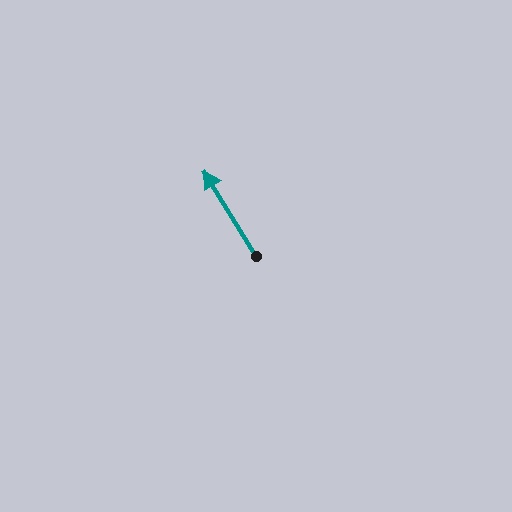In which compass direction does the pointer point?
Northwest.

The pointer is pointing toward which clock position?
Roughly 11 o'clock.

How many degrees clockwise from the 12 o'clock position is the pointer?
Approximately 329 degrees.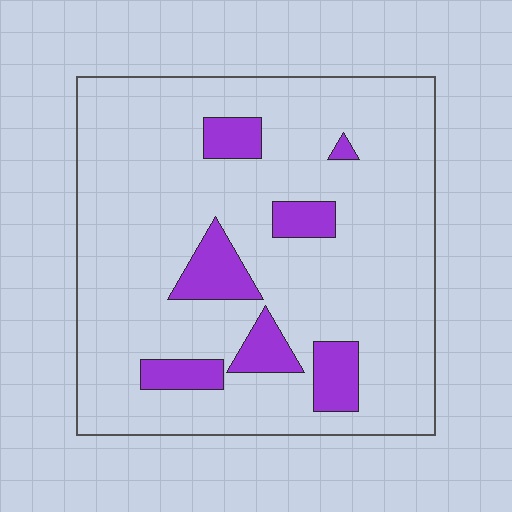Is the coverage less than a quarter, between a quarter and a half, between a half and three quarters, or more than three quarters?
Less than a quarter.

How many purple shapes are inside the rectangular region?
7.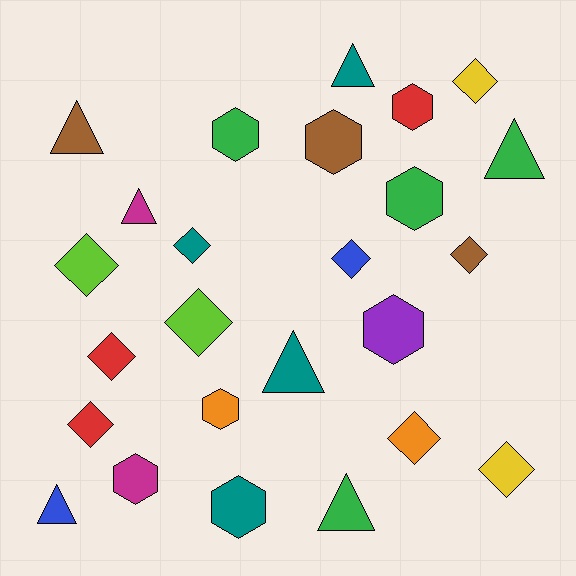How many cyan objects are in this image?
There are no cyan objects.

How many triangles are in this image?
There are 7 triangles.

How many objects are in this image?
There are 25 objects.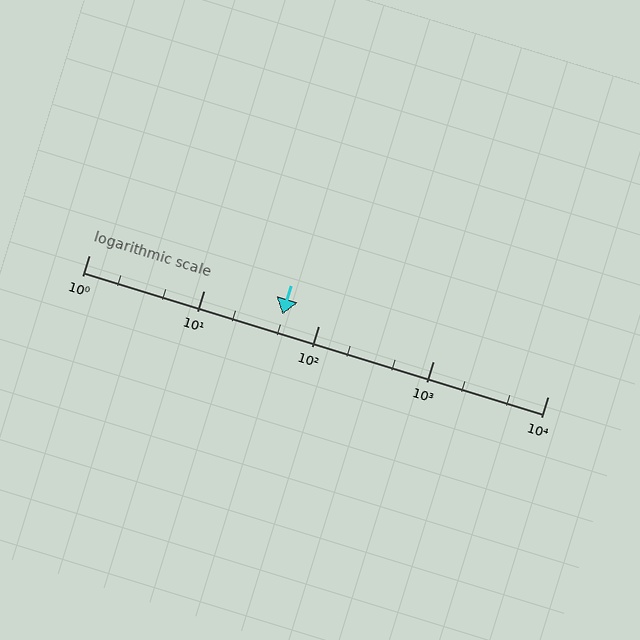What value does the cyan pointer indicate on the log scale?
The pointer indicates approximately 49.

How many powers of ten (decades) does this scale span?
The scale spans 4 decades, from 1 to 10000.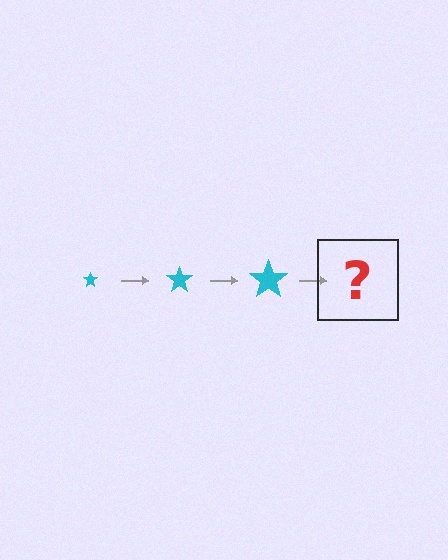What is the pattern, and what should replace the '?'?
The pattern is that the star gets progressively larger each step. The '?' should be a cyan star, larger than the previous one.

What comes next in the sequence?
The next element should be a cyan star, larger than the previous one.